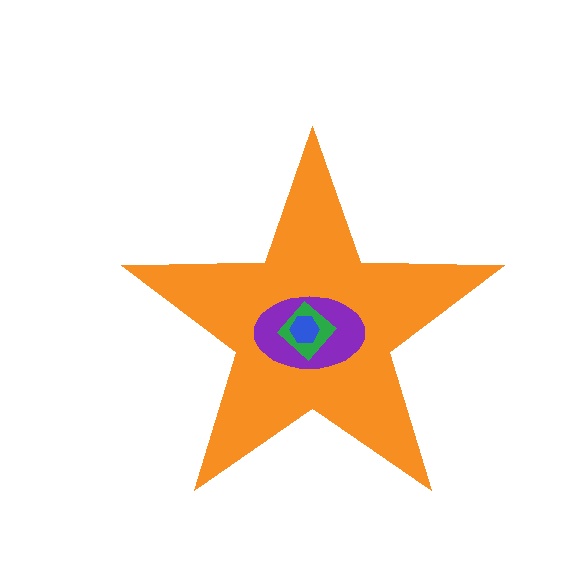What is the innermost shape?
The blue hexagon.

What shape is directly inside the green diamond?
The blue hexagon.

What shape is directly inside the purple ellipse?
The green diamond.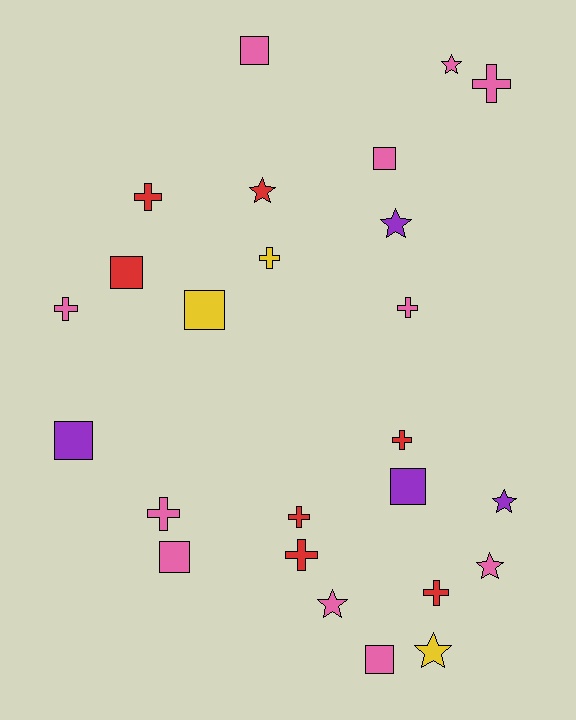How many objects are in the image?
There are 25 objects.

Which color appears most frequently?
Pink, with 11 objects.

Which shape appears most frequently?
Cross, with 10 objects.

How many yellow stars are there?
There is 1 yellow star.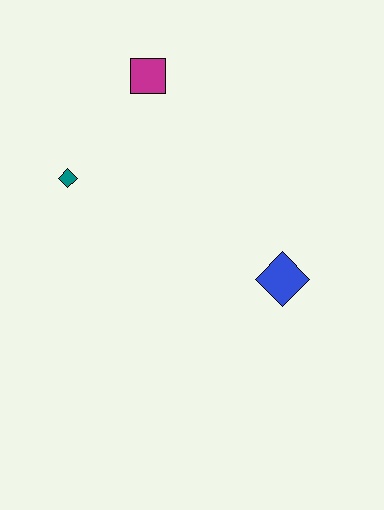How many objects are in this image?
There are 3 objects.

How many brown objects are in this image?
There are no brown objects.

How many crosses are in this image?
There are no crosses.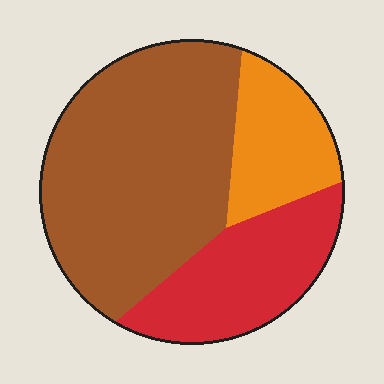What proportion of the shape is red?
Red takes up about one quarter (1/4) of the shape.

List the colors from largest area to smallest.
From largest to smallest: brown, red, orange.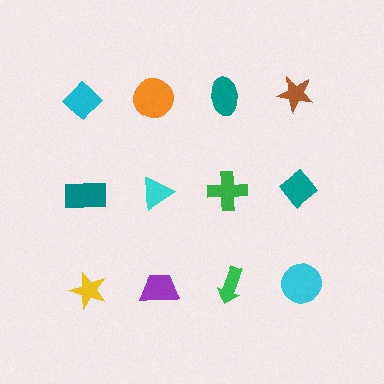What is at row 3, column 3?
A green arrow.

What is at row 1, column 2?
An orange circle.